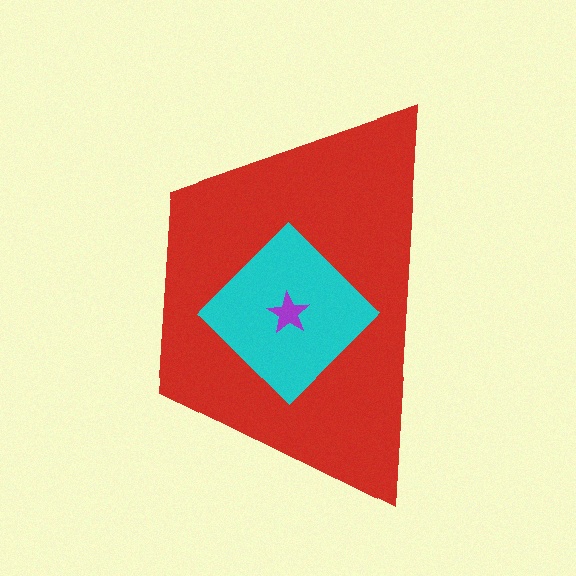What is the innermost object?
The purple star.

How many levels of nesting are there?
3.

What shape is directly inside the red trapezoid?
The cyan diamond.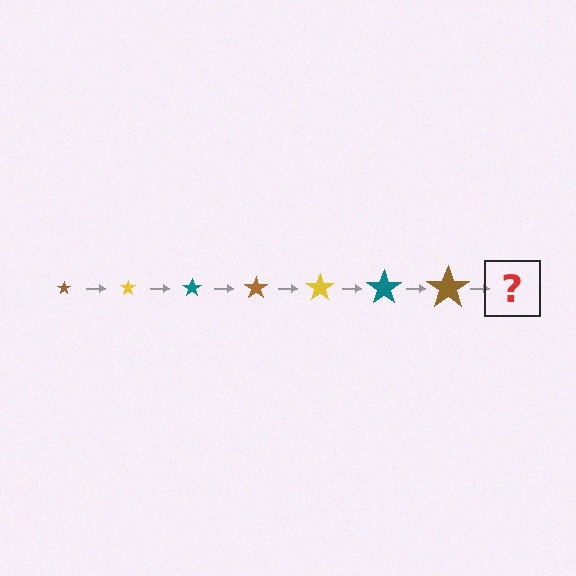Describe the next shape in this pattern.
It should be a yellow star, larger than the previous one.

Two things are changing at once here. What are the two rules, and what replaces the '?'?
The two rules are that the star grows larger each step and the color cycles through brown, yellow, and teal. The '?' should be a yellow star, larger than the previous one.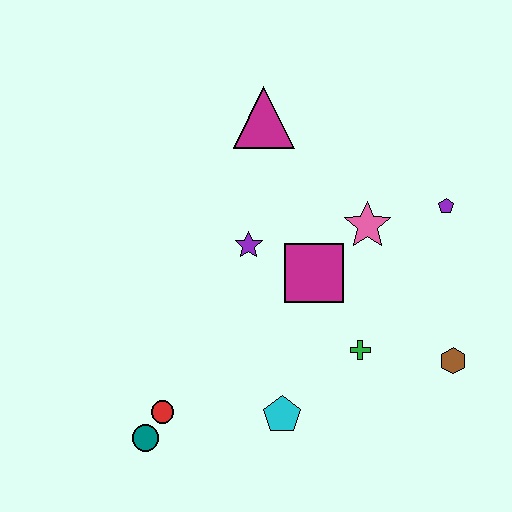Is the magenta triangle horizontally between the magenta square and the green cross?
No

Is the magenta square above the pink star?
No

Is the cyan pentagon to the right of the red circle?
Yes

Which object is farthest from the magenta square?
The teal circle is farthest from the magenta square.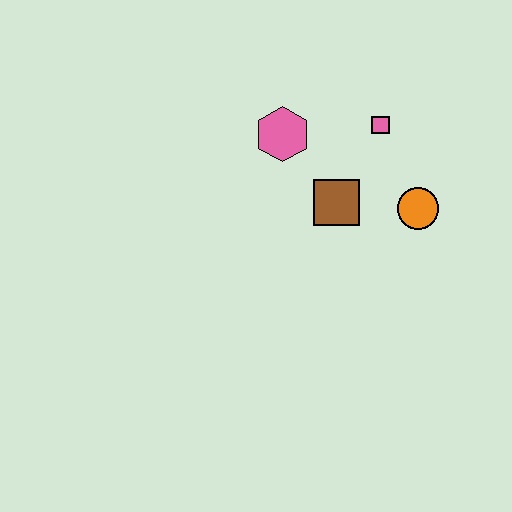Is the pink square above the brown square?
Yes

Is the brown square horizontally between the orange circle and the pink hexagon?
Yes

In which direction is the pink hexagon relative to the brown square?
The pink hexagon is above the brown square.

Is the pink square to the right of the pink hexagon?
Yes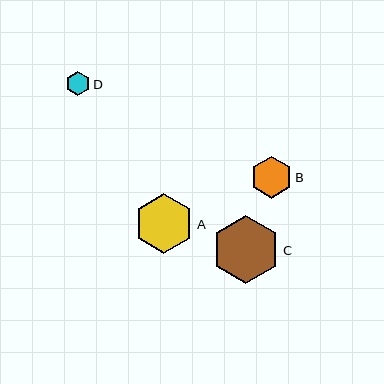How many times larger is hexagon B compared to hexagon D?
Hexagon B is approximately 1.8 times the size of hexagon D.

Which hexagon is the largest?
Hexagon C is the largest with a size of approximately 68 pixels.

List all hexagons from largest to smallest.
From largest to smallest: C, A, B, D.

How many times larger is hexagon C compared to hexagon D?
Hexagon C is approximately 2.8 times the size of hexagon D.